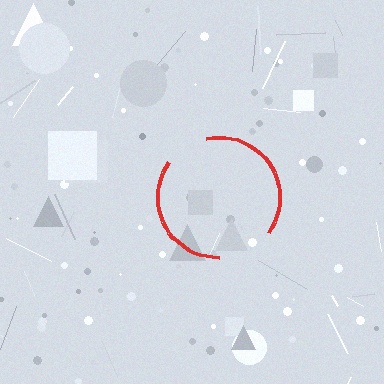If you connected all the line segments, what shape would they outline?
They would outline a circle.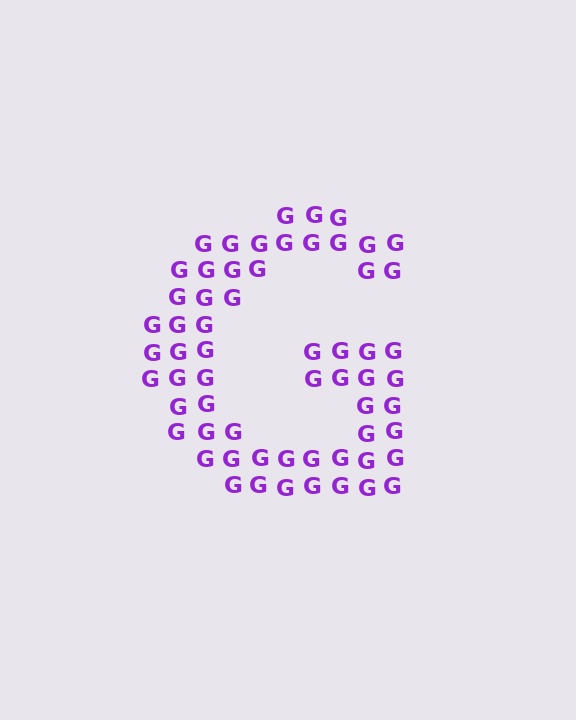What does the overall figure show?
The overall figure shows the letter G.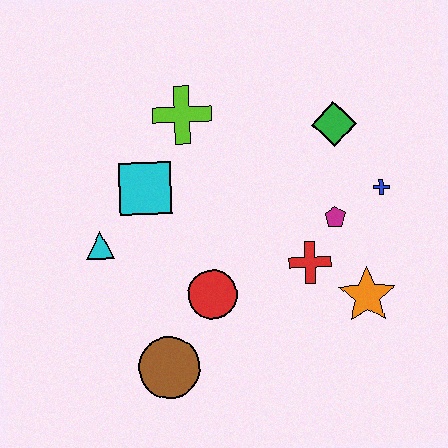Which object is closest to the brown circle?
The red circle is closest to the brown circle.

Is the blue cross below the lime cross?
Yes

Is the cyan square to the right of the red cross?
No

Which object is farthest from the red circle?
The green diamond is farthest from the red circle.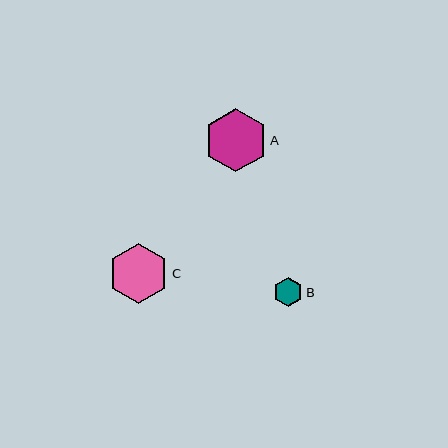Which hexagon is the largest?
Hexagon A is the largest with a size of approximately 63 pixels.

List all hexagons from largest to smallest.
From largest to smallest: A, C, B.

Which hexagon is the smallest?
Hexagon B is the smallest with a size of approximately 29 pixels.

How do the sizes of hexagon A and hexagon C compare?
Hexagon A and hexagon C are approximately the same size.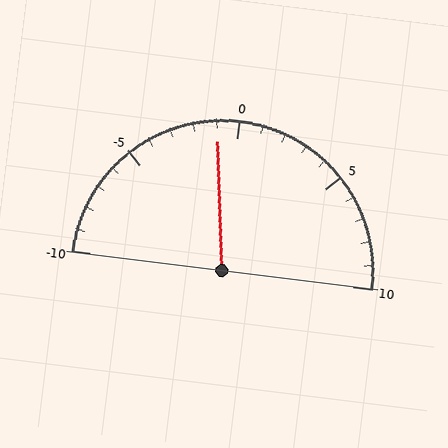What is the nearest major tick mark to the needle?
The nearest major tick mark is 0.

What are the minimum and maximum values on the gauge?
The gauge ranges from -10 to 10.